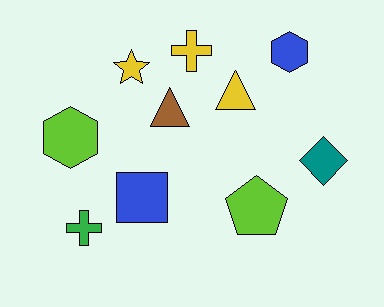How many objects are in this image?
There are 10 objects.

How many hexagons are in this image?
There are 2 hexagons.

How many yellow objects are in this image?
There are 3 yellow objects.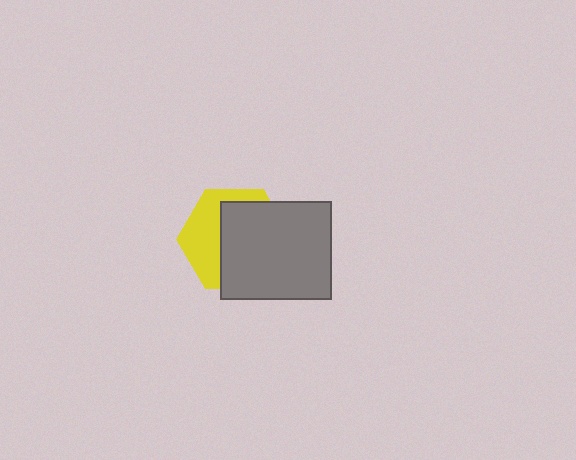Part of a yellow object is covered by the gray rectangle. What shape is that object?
It is a hexagon.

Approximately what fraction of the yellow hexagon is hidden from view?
Roughly 60% of the yellow hexagon is hidden behind the gray rectangle.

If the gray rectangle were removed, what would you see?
You would see the complete yellow hexagon.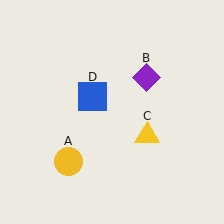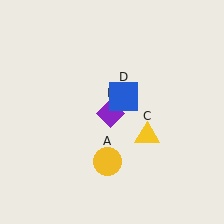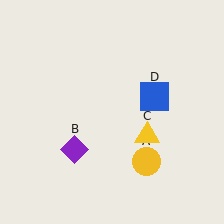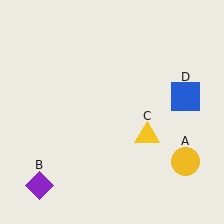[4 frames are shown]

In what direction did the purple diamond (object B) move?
The purple diamond (object B) moved down and to the left.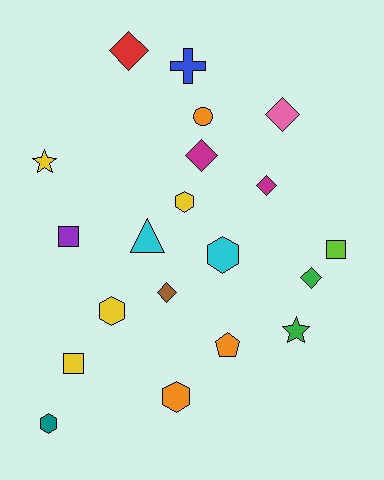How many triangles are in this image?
There is 1 triangle.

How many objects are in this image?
There are 20 objects.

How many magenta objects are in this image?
There are 2 magenta objects.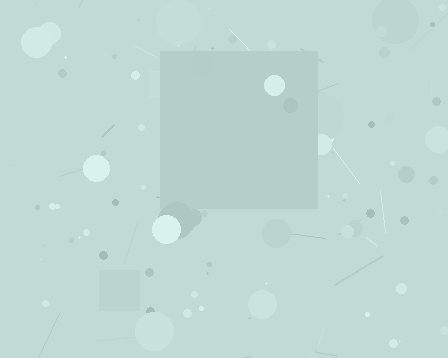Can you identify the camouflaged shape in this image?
The camouflaged shape is a square.